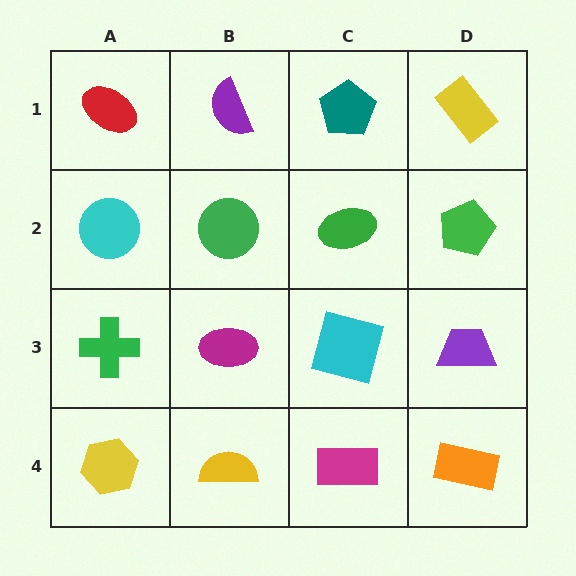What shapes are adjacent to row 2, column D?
A yellow rectangle (row 1, column D), a purple trapezoid (row 3, column D), a green ellipse (row 2, column C).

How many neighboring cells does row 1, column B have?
3.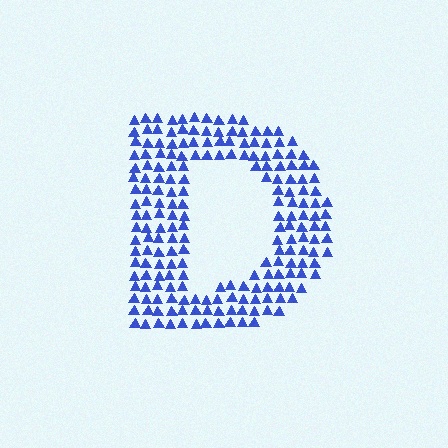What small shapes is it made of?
It is made of small triangles.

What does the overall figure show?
The overall figure shows the letter D.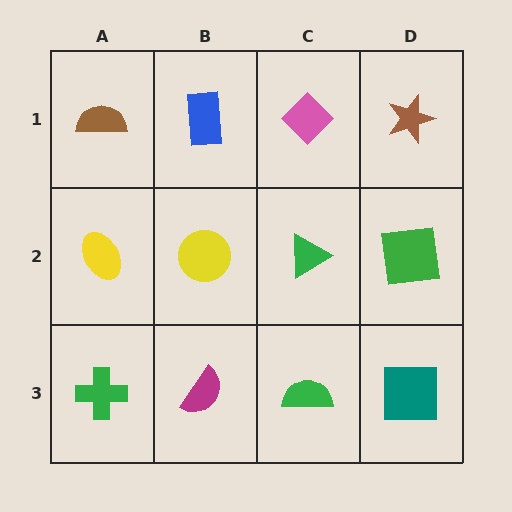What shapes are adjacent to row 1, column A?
A yellow ellipse (row 2, column A), a blue rectangle (row 1, column B).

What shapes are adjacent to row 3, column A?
A yellow ellipse (row 2, column A), a magenta semicircle (row 3, column B).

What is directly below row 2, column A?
A green cross.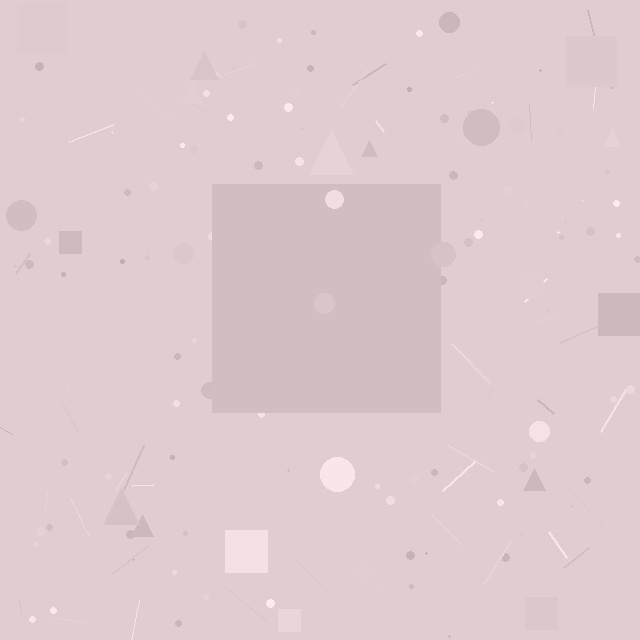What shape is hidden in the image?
A square is hidden in the image.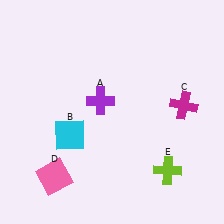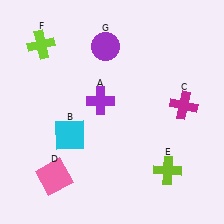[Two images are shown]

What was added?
A lime cross (F), a purple circle (G) were added in Image 2.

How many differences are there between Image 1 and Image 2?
There are 2 differences between the two images.